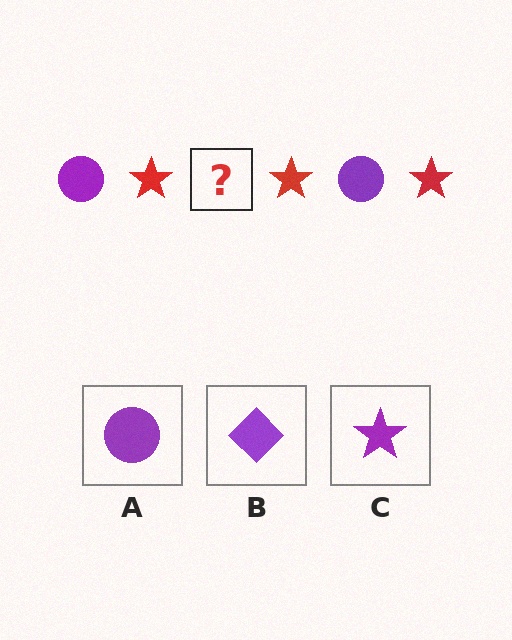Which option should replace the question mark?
Option A.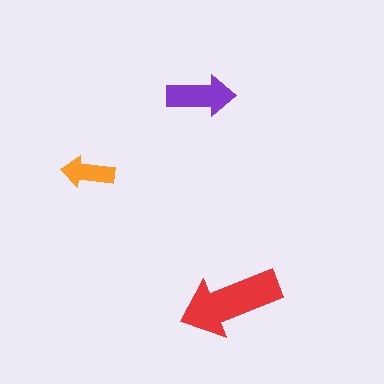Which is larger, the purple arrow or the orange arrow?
The purple one.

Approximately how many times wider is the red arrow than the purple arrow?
About 1.5 times wider.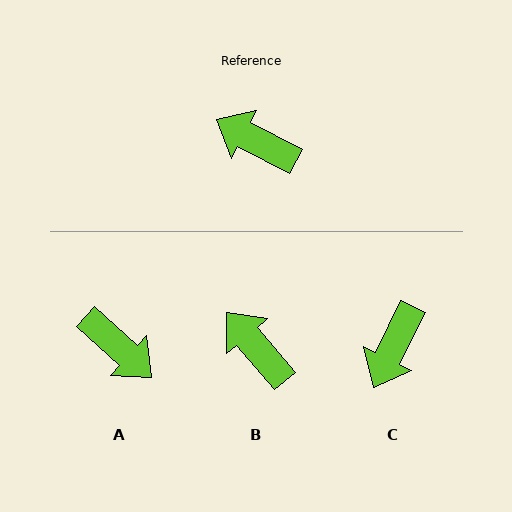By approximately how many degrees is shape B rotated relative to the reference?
Approximately 22 degrees clockwise.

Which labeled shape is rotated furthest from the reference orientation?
A, about 165 degrees away.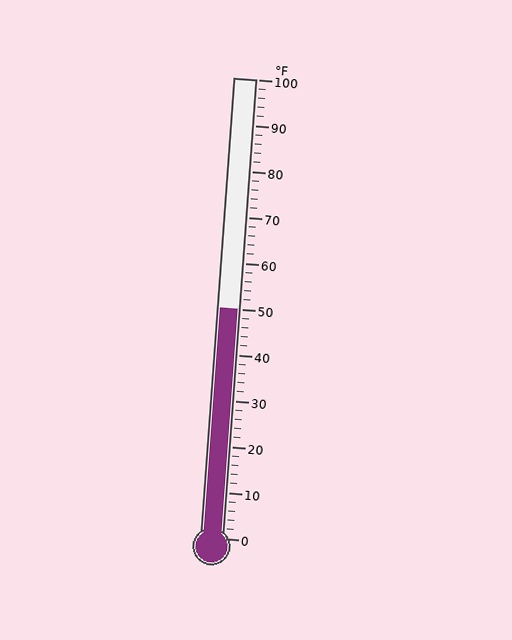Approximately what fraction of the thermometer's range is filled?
The thermometer is filled to approximately 50% of its range.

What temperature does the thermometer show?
The thermometer shows approximately 50°F.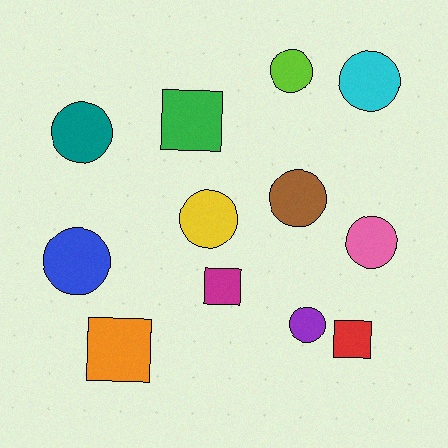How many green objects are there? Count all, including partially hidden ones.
There is 1 green object.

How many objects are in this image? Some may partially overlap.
There are 12 objects.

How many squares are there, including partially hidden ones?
There are 4 squares.